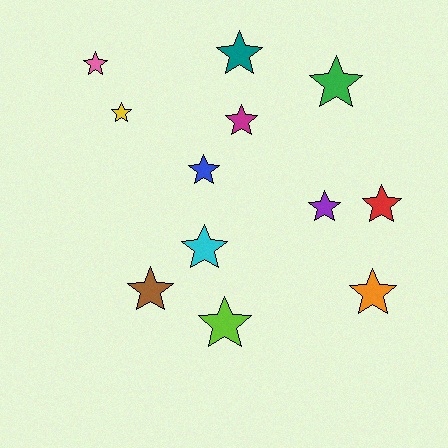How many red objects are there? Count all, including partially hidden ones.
There is 1 red object.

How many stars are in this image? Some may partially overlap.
There are 12 stars.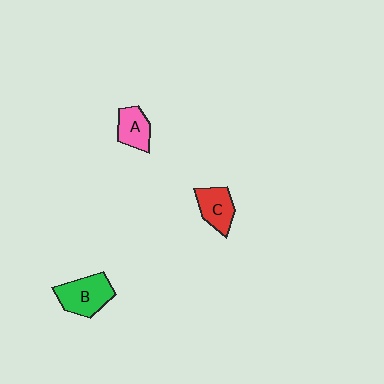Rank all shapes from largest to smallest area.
From largest to smallest: B (green), C (red), A (pink).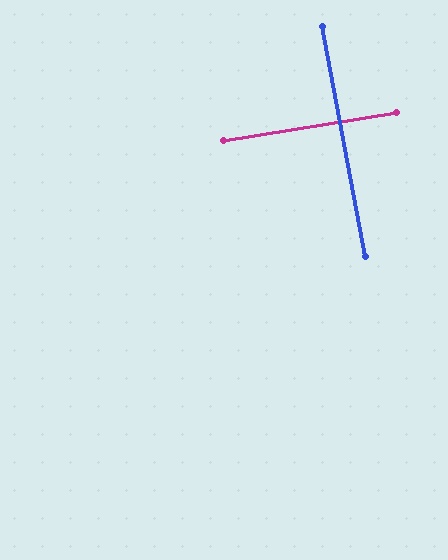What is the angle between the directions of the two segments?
Approximately 89 degrees.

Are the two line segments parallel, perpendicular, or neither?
Perpendicular — they meet at approximately 89°.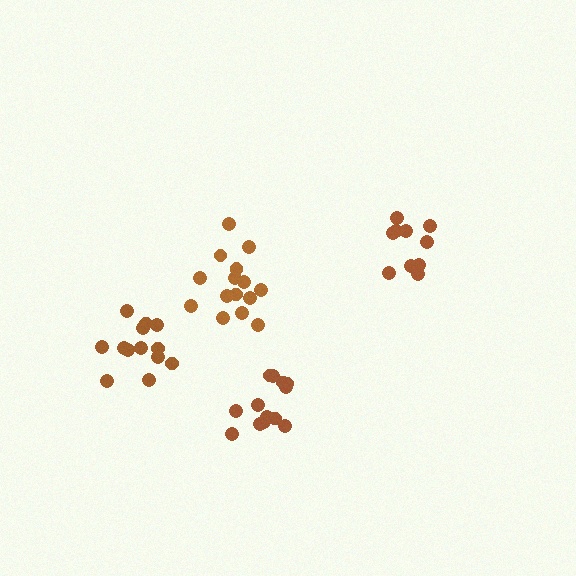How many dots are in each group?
Group 1: 10 dots, Group 2: 13 dots, Group 3: 15 dots, Group 4: 13 dots (51 total).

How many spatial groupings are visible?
There are 4 spatial groupings.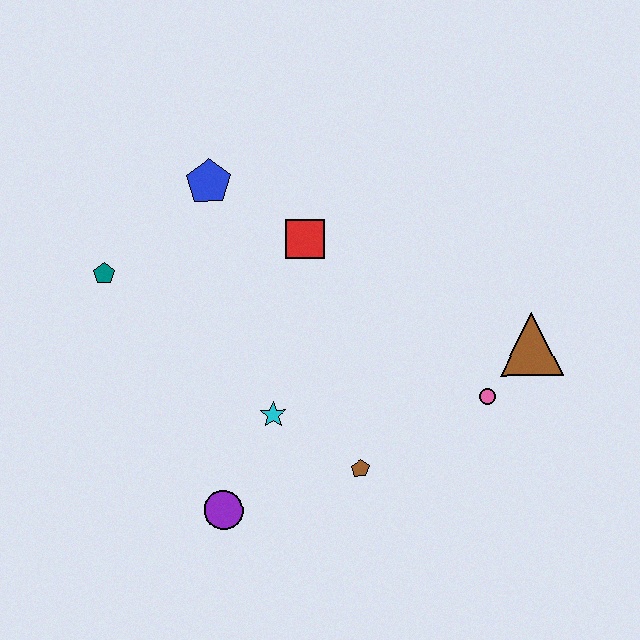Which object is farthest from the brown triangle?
The teal pentagon is farthest from the brown triangle.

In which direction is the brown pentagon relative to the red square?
The brown pentagon is below the red square.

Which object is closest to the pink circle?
The brown triangle is closest to the pink circle.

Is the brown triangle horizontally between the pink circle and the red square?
No